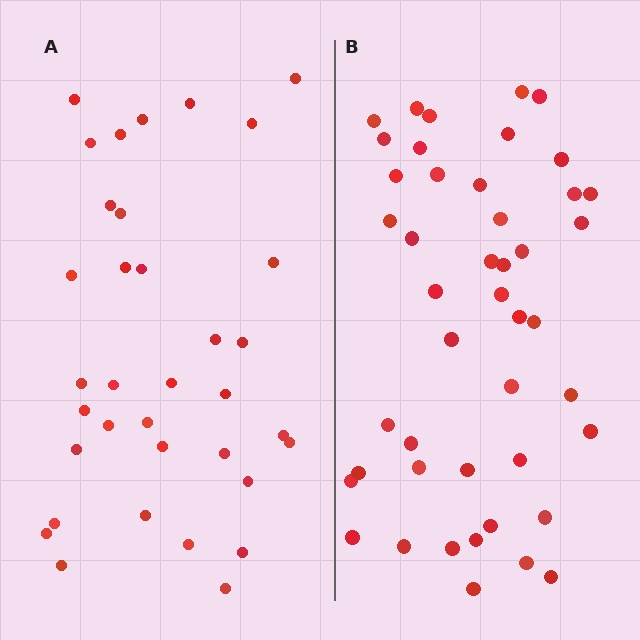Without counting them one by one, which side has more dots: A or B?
Region B (the right region) has more dots.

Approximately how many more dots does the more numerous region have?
Region B has roughly 10 or so more dots than region A.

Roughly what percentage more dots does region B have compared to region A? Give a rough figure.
About 30% more.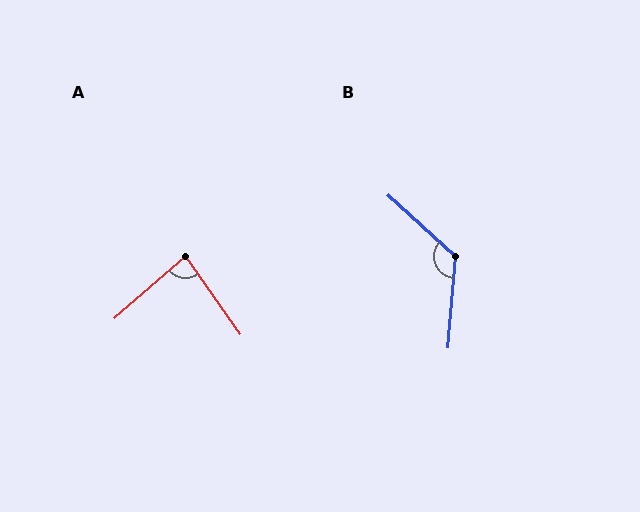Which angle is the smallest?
A, at approximately 84 degrees.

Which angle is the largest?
B, at approximately 128 degrees.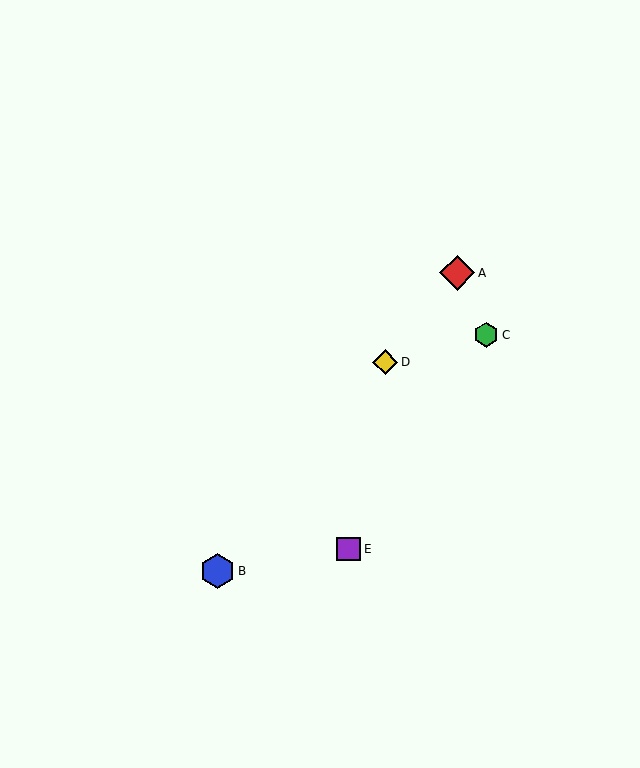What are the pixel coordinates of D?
Object D is at (385, 362).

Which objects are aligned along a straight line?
Objects A, B, D are aligned along a straight line.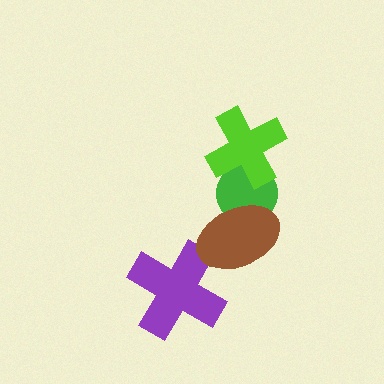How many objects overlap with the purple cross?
1 object overlaps with the purple cross.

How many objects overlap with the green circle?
2 objects overlap with the green circle.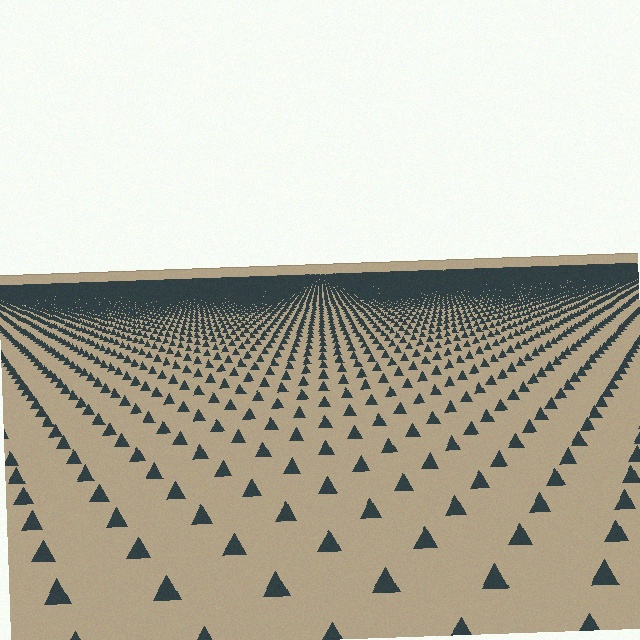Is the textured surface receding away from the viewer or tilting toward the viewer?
The surface is receding away from the viewer. Texture elements get smaller and denser toward the top.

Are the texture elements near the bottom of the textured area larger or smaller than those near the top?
Larger. Near the bottom, elements are closer to the viewer and appear at a bigger on-screen size.